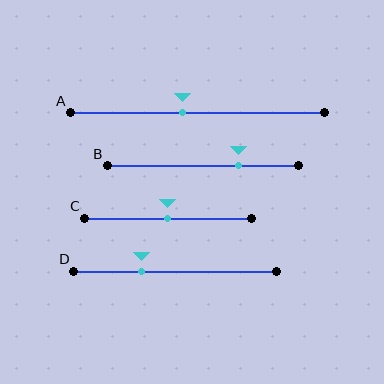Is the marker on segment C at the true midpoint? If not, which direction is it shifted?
Yes, the marker on segment C is at the true midpoint.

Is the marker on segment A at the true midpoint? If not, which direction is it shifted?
No, the marker on segment A is shifted to the left by about 6% of the segment length.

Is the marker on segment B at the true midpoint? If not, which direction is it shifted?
No, the marker on segment B is shifted to the right by about 19% of the segment length.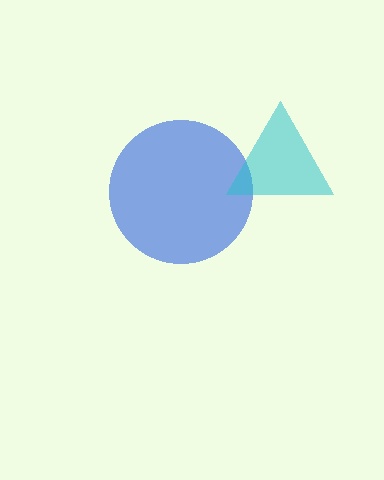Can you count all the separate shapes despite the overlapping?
Yes, there are 2 separate shapes.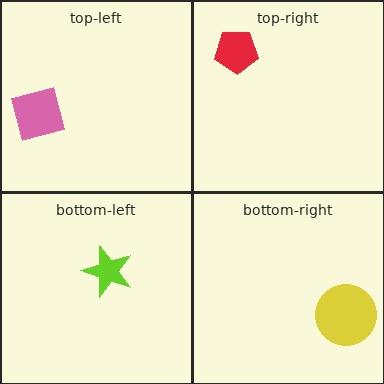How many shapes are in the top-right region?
1.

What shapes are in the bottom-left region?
The lime star.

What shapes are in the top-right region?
The red pentagon.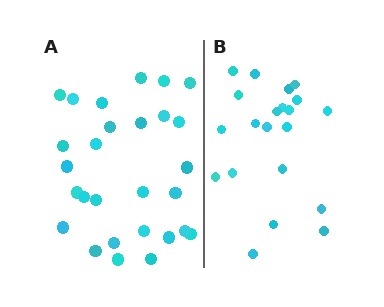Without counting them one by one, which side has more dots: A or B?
Region A (the left region) has more dots.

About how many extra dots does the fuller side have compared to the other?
Region A has roughly 8 or so more dots than region B.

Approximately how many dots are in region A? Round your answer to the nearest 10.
About 30 dots. (The exact count is 28, which rounds to 30.)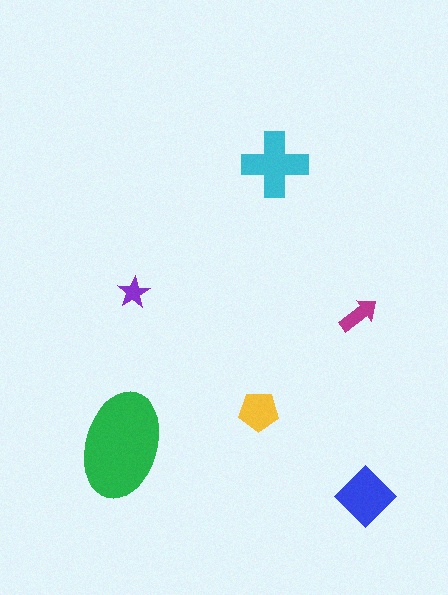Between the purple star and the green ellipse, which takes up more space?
The green ellipse.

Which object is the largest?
The green ellipse.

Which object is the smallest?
The purple star.